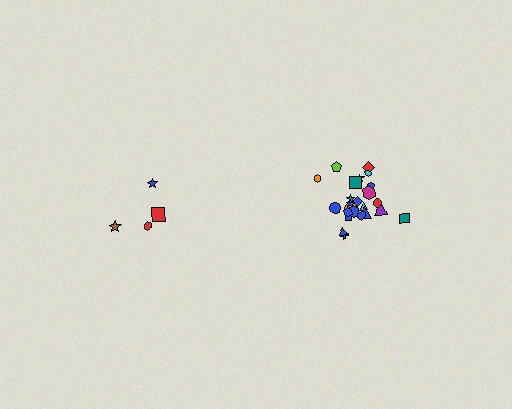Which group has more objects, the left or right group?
The right group.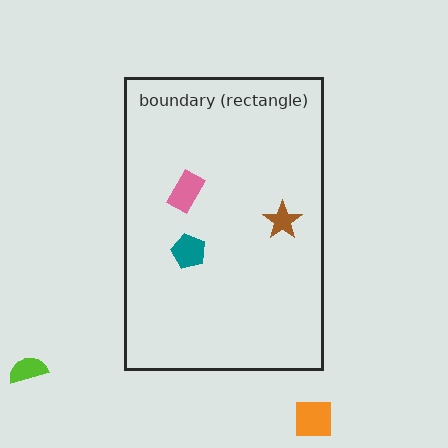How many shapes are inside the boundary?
3 inside, 2 outside.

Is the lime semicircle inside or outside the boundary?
Outside.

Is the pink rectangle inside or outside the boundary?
Inside.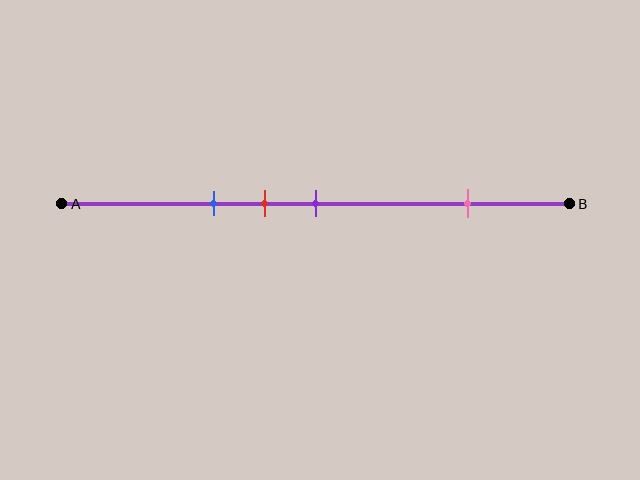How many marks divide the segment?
There are 4 marks dividing the segment.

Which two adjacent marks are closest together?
The red and purple marks are the closest adjacent pair.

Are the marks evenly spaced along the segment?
No, the marks are not evenly spaced.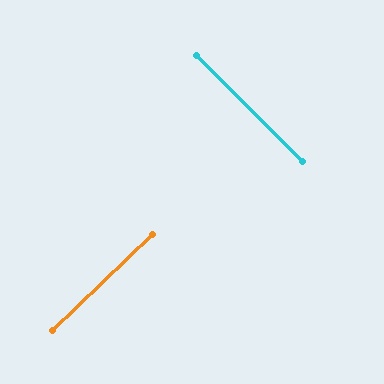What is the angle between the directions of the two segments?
Approximately 89 degrees.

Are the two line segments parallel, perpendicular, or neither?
Perpendicular — they meet at approximately 89°.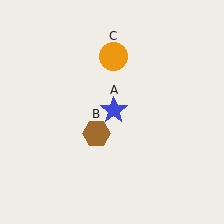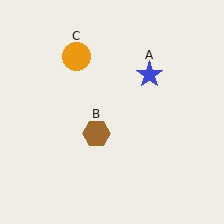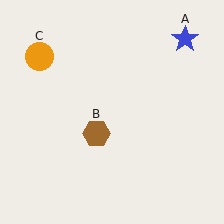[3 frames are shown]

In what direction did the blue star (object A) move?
The blue star (object A) moved up and to the right.